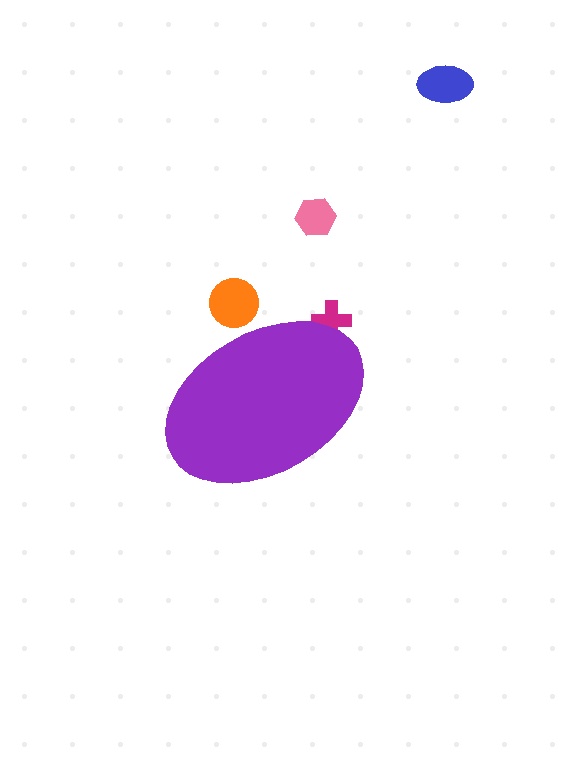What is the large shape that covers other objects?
A purple ellipse.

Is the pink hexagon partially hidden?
No, the pink hexagon is fully visible.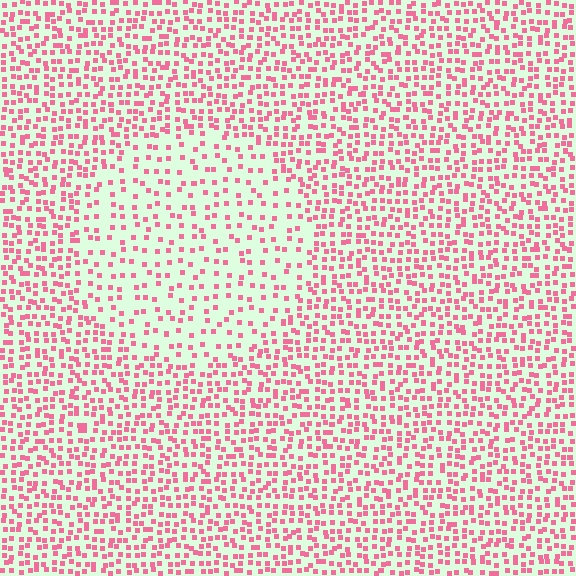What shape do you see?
I see a circle.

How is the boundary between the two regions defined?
The boundary is defined by a change in element density (approximately 2.0x ratio). All elements are the same color, size, and shape.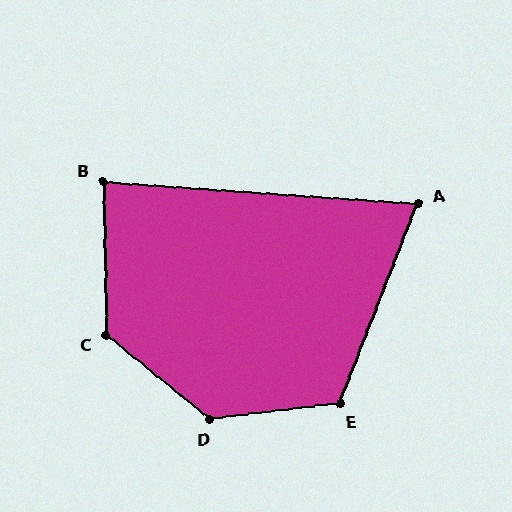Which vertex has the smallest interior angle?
A, at approximately 73 degrees.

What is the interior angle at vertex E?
Approximately 118 degrees (obtuse).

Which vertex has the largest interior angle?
D, at approximately 134 degrees.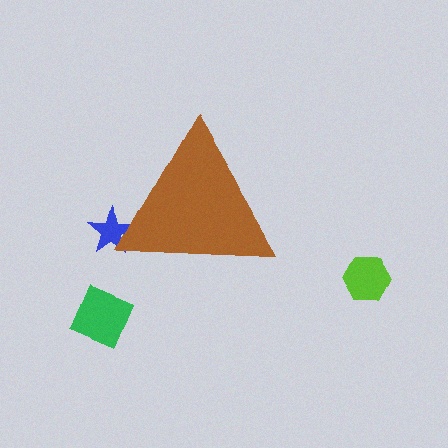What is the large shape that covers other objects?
A brown triangle.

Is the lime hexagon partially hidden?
No, the lime hexagon is fully visible.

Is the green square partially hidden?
No, the green square is fully visible.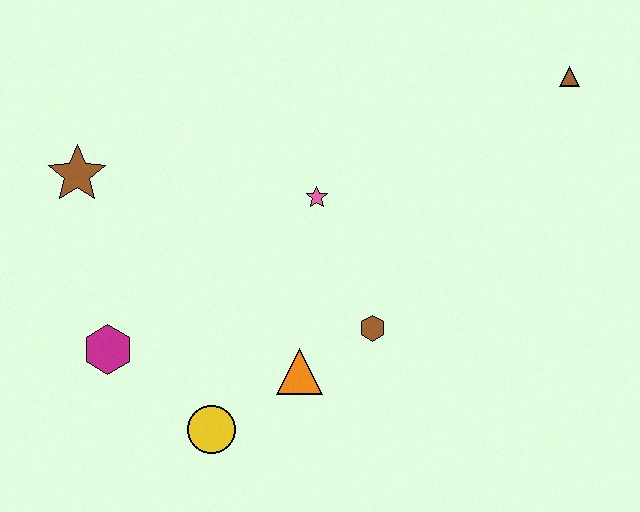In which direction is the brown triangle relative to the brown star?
The brown triangle is to the right of the brown star.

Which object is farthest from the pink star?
The brown triangle is farthest from the pink star.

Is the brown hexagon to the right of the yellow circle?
Yes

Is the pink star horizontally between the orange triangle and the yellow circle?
No